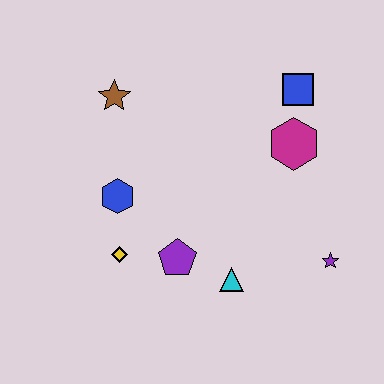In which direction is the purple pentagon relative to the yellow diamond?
The purple pentagon is to the right of the yellow diamond.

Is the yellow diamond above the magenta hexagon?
No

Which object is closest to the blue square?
The magenta hexagon is closest to the blue square.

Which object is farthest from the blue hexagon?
The purple star is farthest from the blue hexagon.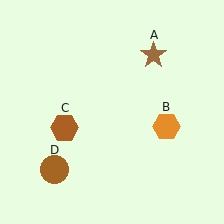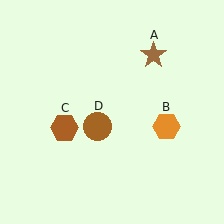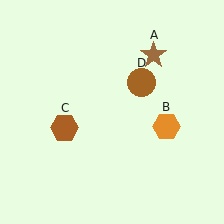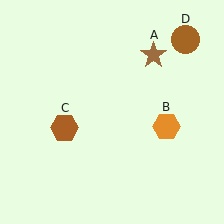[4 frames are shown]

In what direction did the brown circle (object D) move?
The brown circle (object D) moved up and to the right.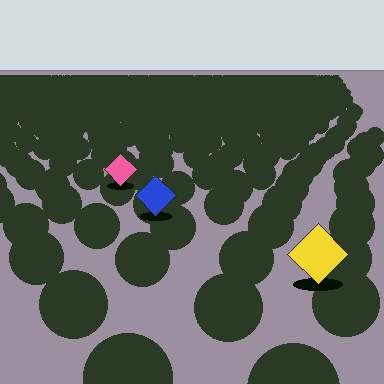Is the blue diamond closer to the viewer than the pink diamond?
Yes. The blue diamond is closer — you can tell from the texture gradient: the ground texture is coarser near it.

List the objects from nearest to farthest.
From nearest to farthest: the yellow diamond, the blue diamond, the pink diamond.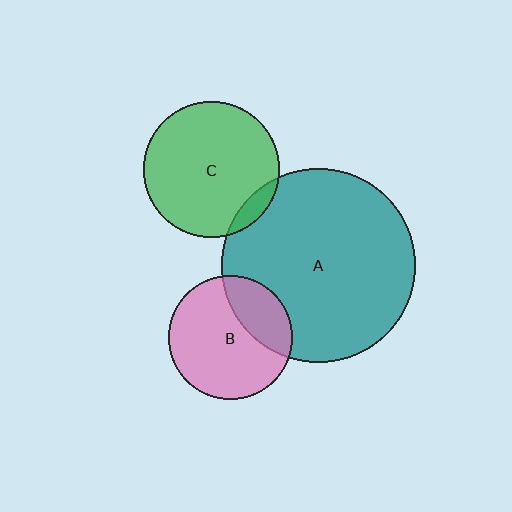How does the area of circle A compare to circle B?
Approximately 2.4 times.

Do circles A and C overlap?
Yes.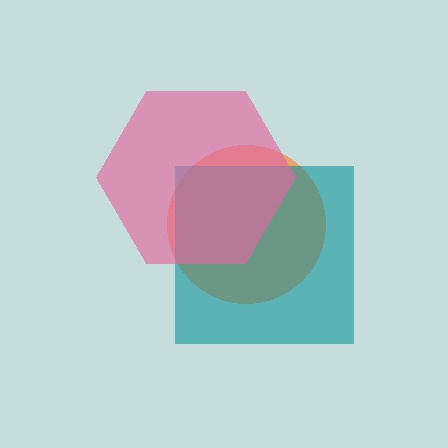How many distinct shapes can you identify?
There are 3 distinct shapes: an orange circle, a teal square, a pink hexagon.